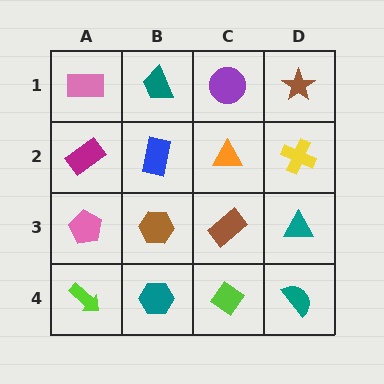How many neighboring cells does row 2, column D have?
3.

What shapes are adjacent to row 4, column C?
A brown rectangle (row 3, column C), a teal hexagon (row 4, column B), a teal semicircle (row 4, column D).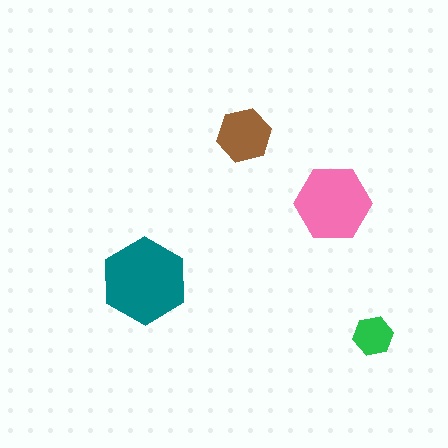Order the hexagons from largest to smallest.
the teal one, the pink one, the brown one, the green one.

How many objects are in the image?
There are 4 objects in the image.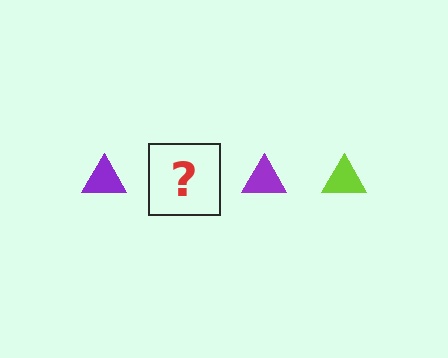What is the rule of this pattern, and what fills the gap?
The rule is that the pattern cycles through purple, lime triangles. The gap should be filled with a lime triangle.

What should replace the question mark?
The question mark should be replaced with a lime triangle.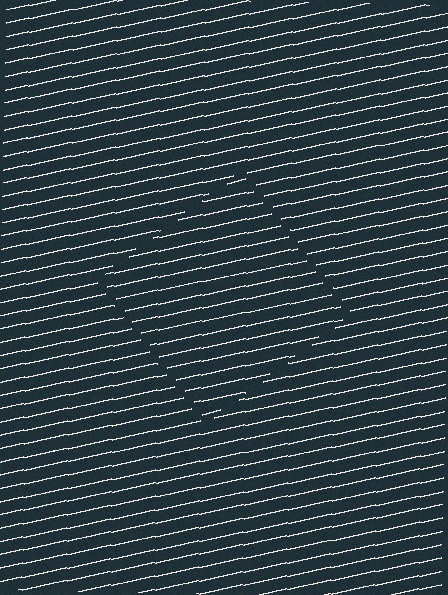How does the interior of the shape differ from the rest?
The interior of the shape contains the same grating, shifted by half a period — the contour is defined by the phase discontinuity where line-ends from the inner and outer gratings abut.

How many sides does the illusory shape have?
4 sides — the line-ends trace a square.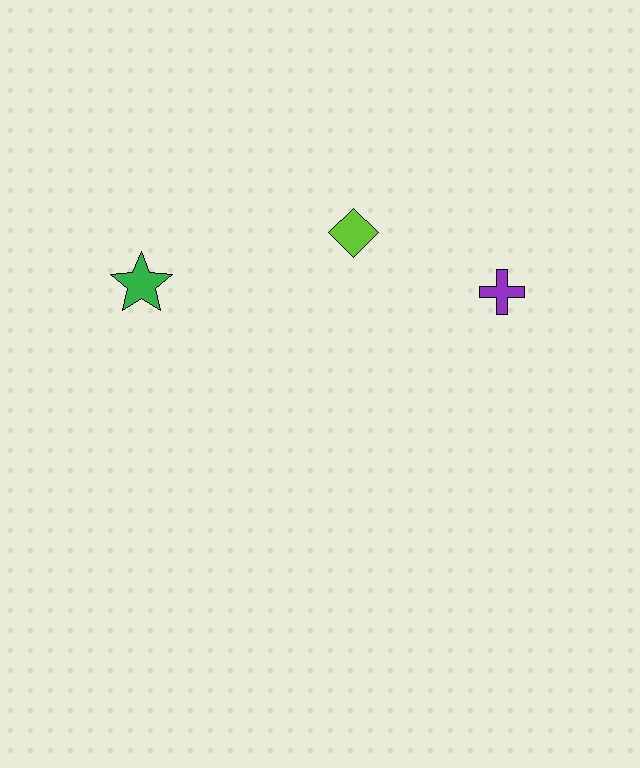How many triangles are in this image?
There are no triangles.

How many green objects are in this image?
There is 1 green object.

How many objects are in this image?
There are 3 objects.